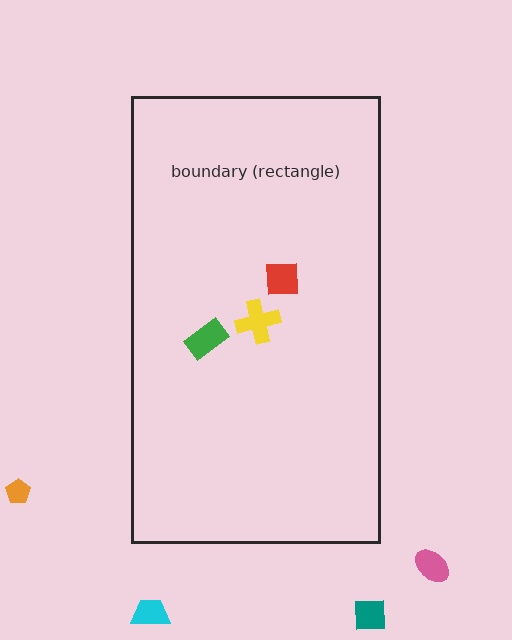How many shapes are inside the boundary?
3 inside, 4 outside.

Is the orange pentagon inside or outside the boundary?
Outside.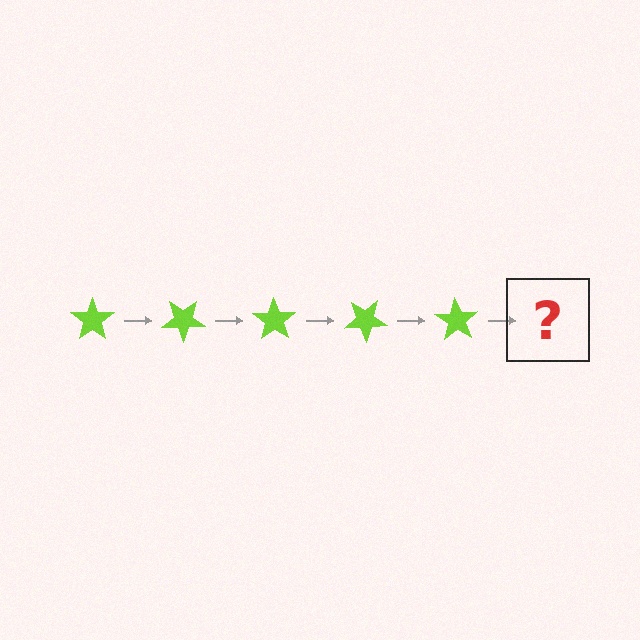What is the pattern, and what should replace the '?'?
The pattern is that the star rotates 35 degrees each step. The '?' should be a lime star rotated 175 degrees.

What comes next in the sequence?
The next element should be a lime star rotated 175 degrees.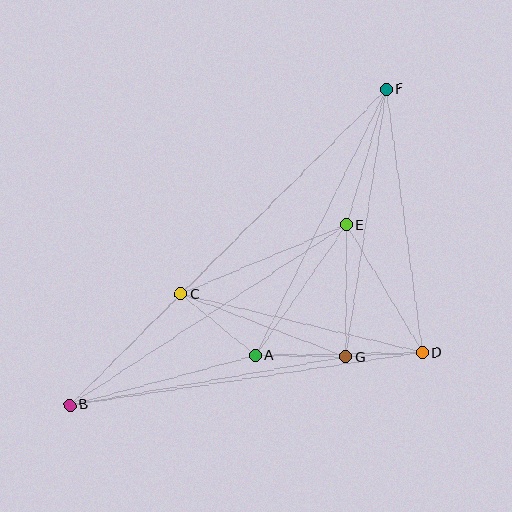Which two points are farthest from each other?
Points B and F are farthest from each other.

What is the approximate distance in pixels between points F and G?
The distance between F and G is approximately 271 pixels.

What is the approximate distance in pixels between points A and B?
The distance between A and B is approximately 192 pixels.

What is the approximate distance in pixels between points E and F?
The distance between E and F is approximately 141 pixels.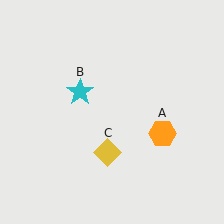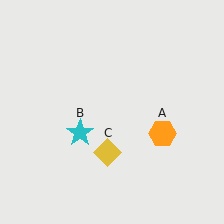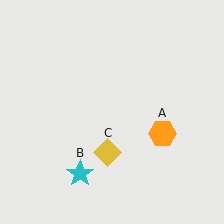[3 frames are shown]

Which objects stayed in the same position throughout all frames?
Orange hexagon (object A) and yellow diamond (object C) remained stationary.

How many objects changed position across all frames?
1 object changed position: cyan star (object B).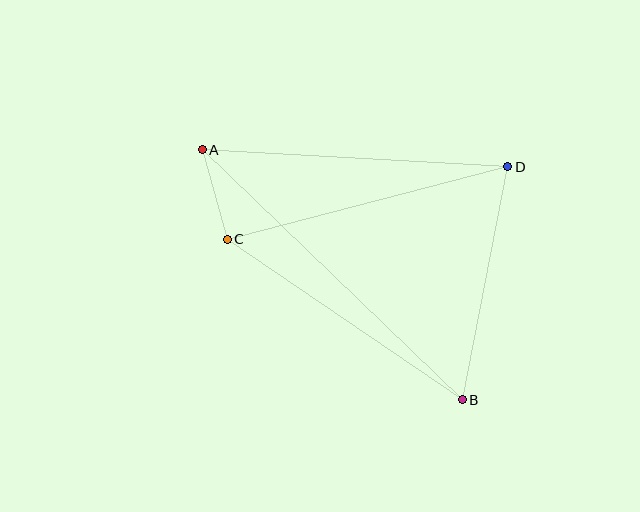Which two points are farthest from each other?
Points A and B are farthest from each other.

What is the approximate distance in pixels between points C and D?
The distance between C and D is approximately 290 pixels.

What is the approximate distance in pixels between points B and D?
The distance between B and D is approximately 237 pixels.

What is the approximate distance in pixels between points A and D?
The distance between A and D is approximately 306 pixels.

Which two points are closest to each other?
Points A and C are closest to each other.